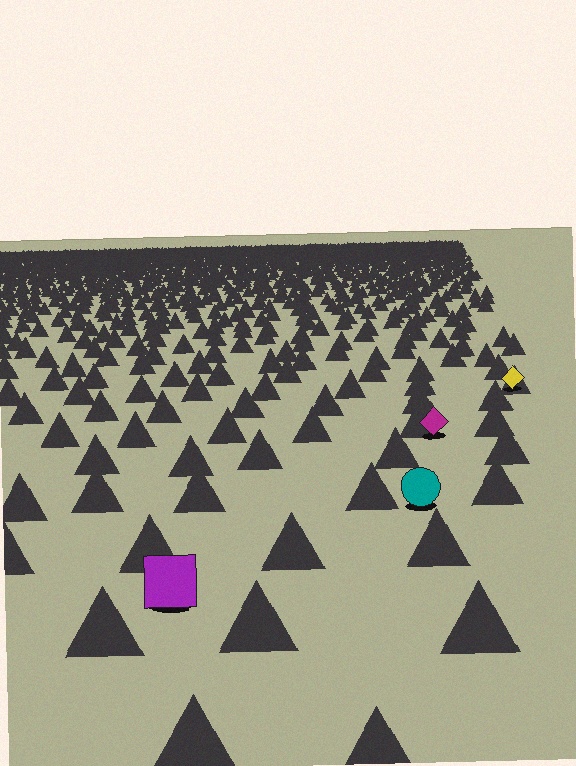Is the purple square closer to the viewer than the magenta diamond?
Yes. The purple square is closer — you can tell from the texture gradient: the ground texture is coarser near it.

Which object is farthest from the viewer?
The yellow diamond is farthest from the viewer. It appears smaller and the ground texture around it is denser.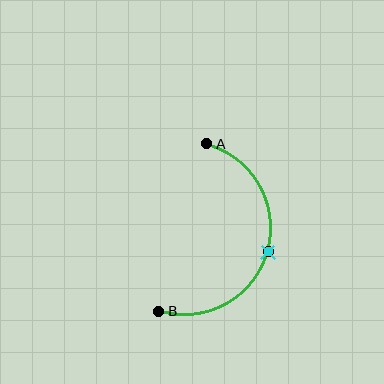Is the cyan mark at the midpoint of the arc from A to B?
Yes. The cyan mark lies on the arc at equal arc-length from both A and B — it is the arc midpoint.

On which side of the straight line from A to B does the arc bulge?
The arc bulges to the right of the straight line connecting A and B.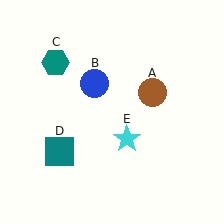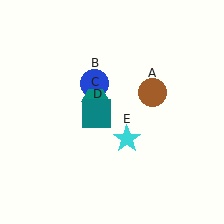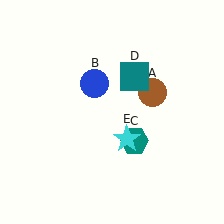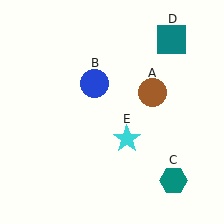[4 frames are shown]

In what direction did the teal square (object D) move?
The teal square (object D) moved up and to the right.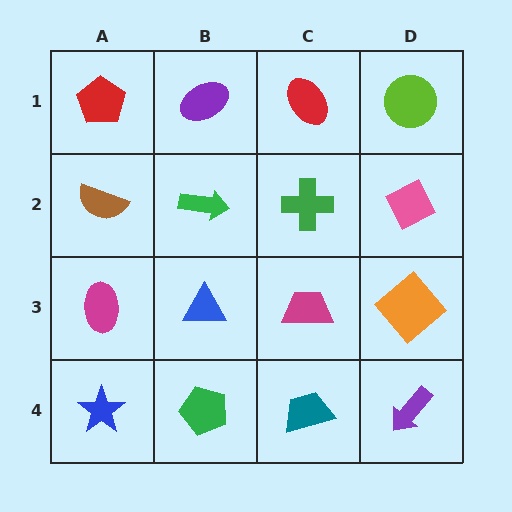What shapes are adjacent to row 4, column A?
A magenta ellipse (row 3, column A), a green pentagon (row 4, column B).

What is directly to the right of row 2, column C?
A pink diamond.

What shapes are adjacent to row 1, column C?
A green cross (row 2, column C), a purple ellipse (row 1, column B), a lime circle (row 1, column D).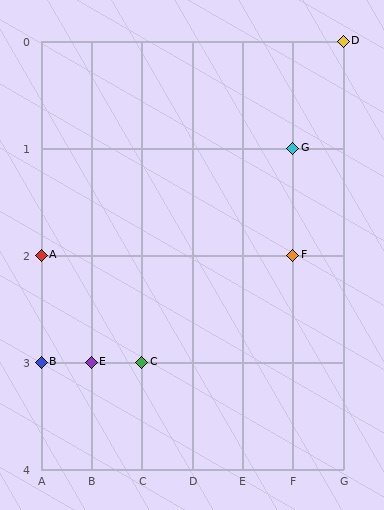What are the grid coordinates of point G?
Point G is at grid coordinates (F, 1).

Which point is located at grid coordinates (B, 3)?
Point E is at (B, 3).